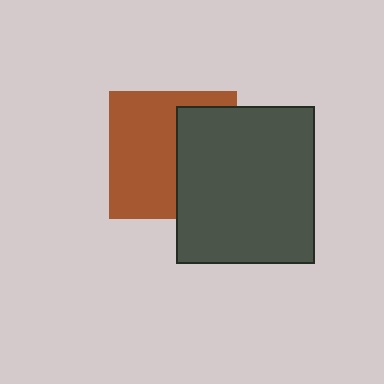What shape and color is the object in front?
The object in front is a dark gray rectangle.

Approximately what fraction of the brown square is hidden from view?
Roughly 43% of the brown square is hidden behind the dark gray rectangle.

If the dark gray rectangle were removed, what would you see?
You would see the complete brown square.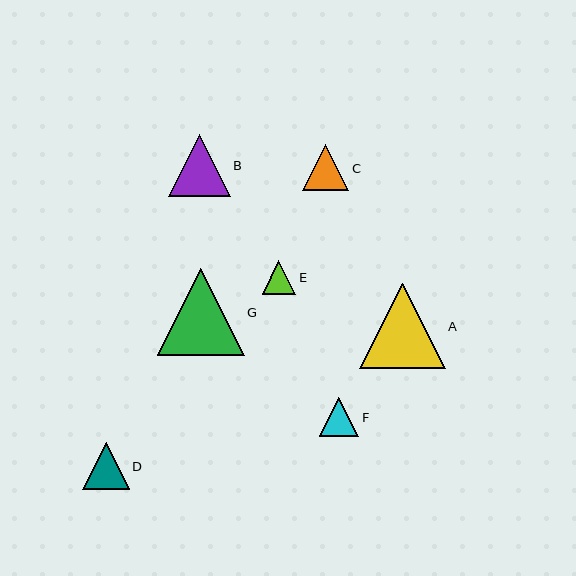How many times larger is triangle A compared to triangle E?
Triangle A is approximately 2.5 times the size of triangle E.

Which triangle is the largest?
Triangle G is the largest with a size of approximately 87 pixels.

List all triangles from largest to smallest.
From largest to smallest: G, A, B, D, C, F, E.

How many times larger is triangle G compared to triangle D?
Triangle G is approximately 1.9 times the size of triangle D.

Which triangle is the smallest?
Triangle E is the smallest with a size of approximately 34 pixels.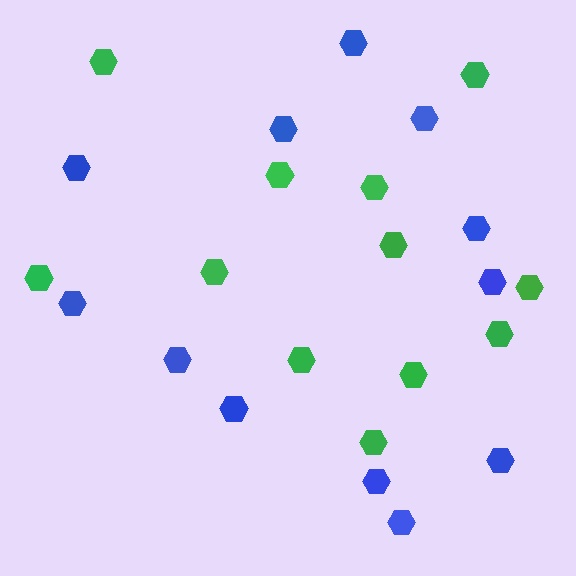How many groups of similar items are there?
There are 2 groups: one group of blue hexagons (12) and one group of green hexagons (12).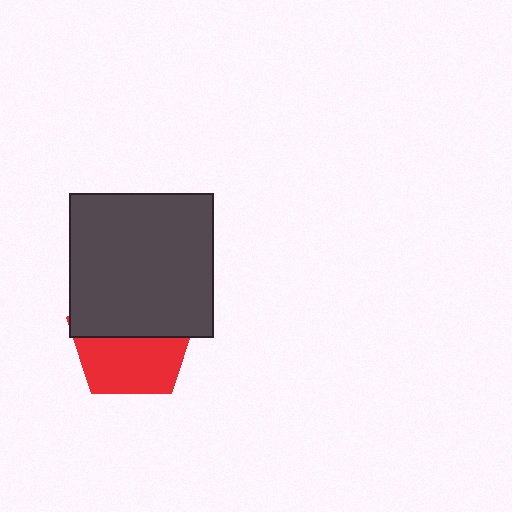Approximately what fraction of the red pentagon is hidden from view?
Roughly 50% of the red pentagon is hidden behind the dark gray square.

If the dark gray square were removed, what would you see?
You would see the complete red pentagon.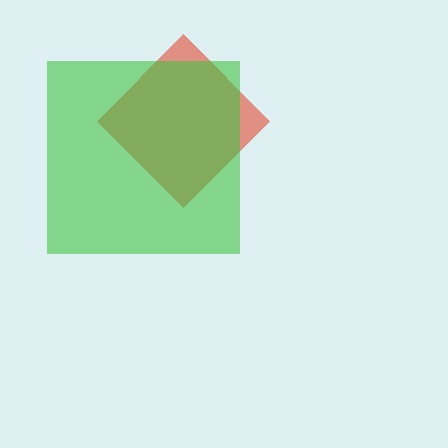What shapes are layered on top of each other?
The layered shapes are: a red diamond, a green square.